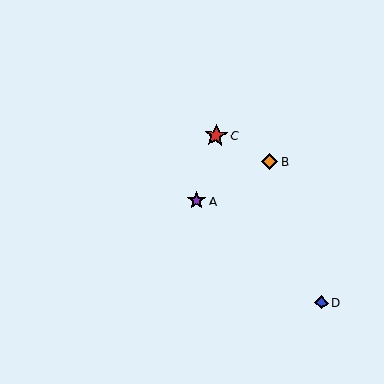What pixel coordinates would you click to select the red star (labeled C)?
Click at (216, 135) to select the red star C.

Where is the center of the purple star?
The center of the purple star is at (196, 201).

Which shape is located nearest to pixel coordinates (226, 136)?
The red star (labeled C) at (216, 135) is nearest to that location.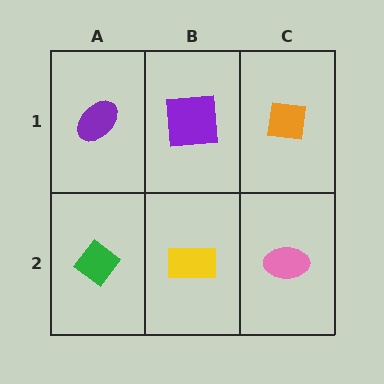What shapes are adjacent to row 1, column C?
A pink ellipse (row 2, column C), a purple square (row 1, column B).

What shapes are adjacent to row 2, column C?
An orange square (row 1, column C), a yellow rectangle (row 2, column B).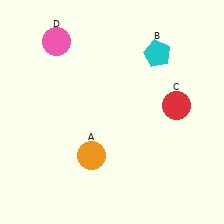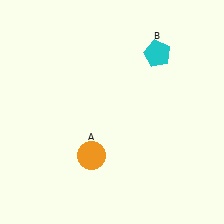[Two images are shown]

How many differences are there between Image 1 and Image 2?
There are 2 differences between the two images.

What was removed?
The pink circle (D), the red circle (C) were removed in Image 2.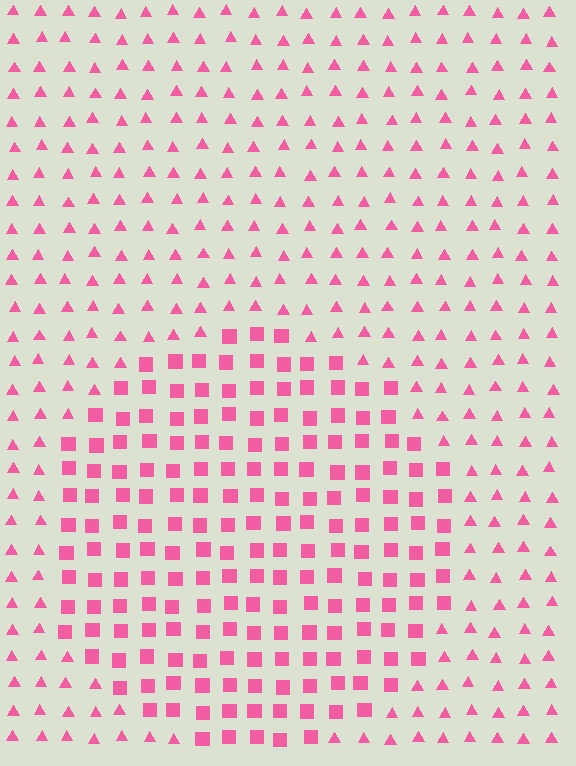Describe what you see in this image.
The image is filled with small pink elements arranged in a uniform grid. A circle-shaped region contains squares, while the surrounding area contains triangles. The boundary is defined purely by the change in element shape.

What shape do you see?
I see a circle.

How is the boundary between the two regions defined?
The boundary is defined by a change in element shape: squares inside vs. triangles outside. All elements share the same color and spacing.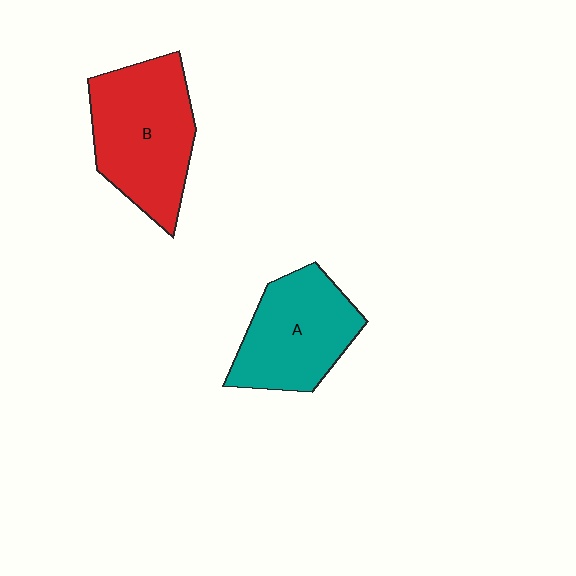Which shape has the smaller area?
Shape A (teal).